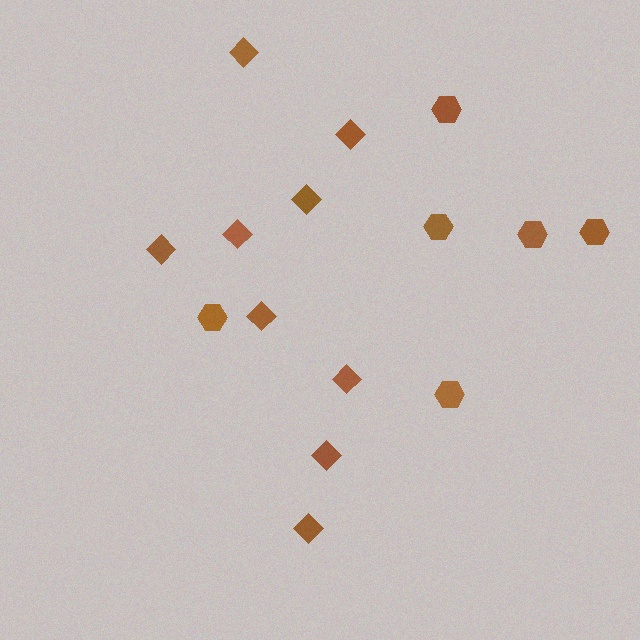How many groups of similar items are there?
There are 2 groups: one group of hexagons (6) and one group of diamonds (9).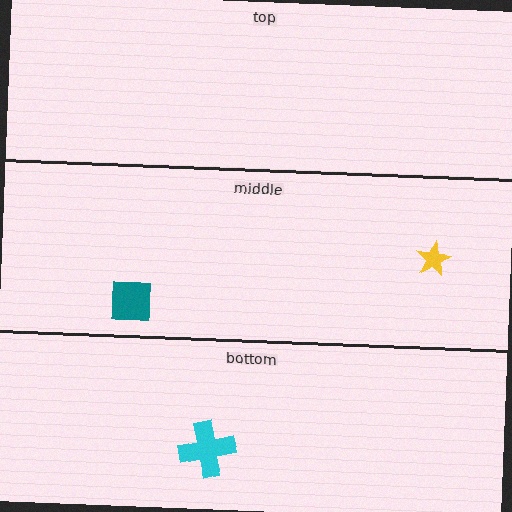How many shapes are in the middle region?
2.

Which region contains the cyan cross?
The bottom region.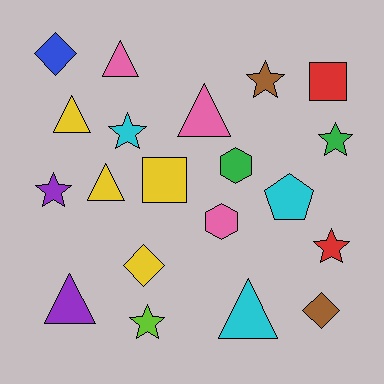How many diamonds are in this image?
There are 3 diamonds.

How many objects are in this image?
There are 20 objects.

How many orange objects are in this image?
There are no orange objects.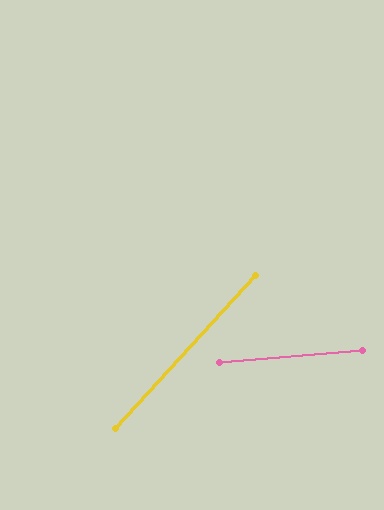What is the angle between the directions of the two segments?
Approximately 43 degrees.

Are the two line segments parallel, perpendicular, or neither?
Neither parallel nor perpendicular — they differ by about 43°.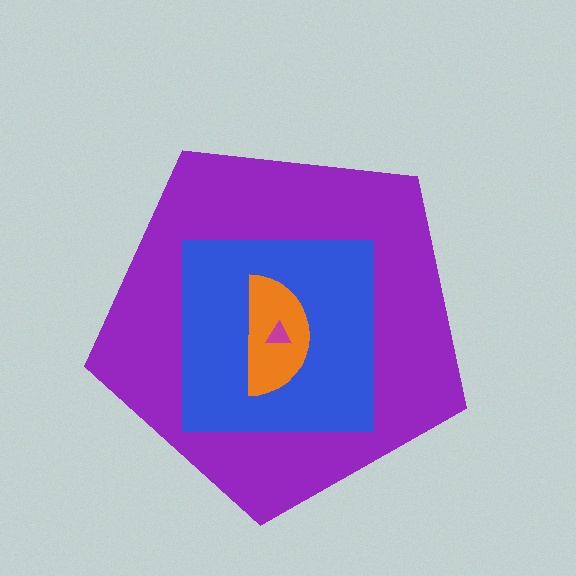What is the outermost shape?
The purple pentagon.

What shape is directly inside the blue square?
The orange semicircle.